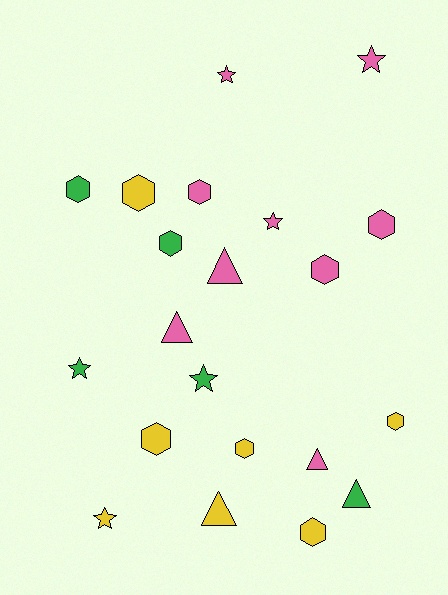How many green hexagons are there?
There are 2 green hexagons.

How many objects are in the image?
There are 21 objects.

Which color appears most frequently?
Pink, with 9 objects.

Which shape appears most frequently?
Hexagon, with 10 objects.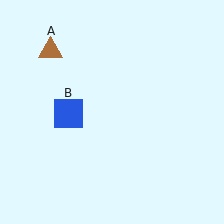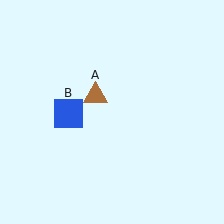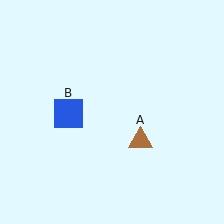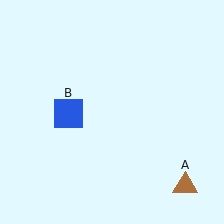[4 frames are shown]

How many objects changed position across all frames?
1 object changed position: brown triangle (object A).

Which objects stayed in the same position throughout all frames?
Blue square (object B) remained stationary.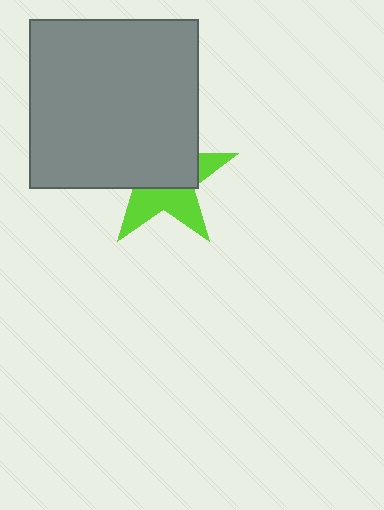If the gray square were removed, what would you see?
You would see the complete lime star.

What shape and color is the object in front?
The object in front is a gray square.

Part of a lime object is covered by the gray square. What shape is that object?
It is a star.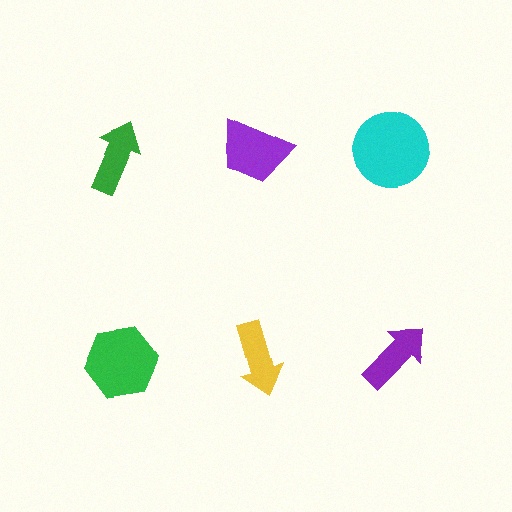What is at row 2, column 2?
A yellow arrow.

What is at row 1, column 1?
A green arrow.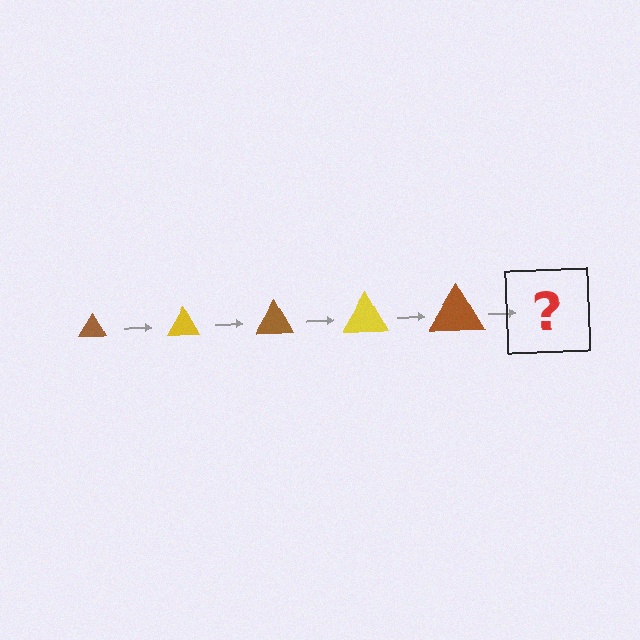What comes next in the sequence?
The next element should be a yellow triangle, larger than the previous one.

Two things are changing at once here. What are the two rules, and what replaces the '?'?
The two rules are that the triangle grows larger each step and the color cycles through brown and yellow. The '?' should be a yellow triangle, larger than the previous one.